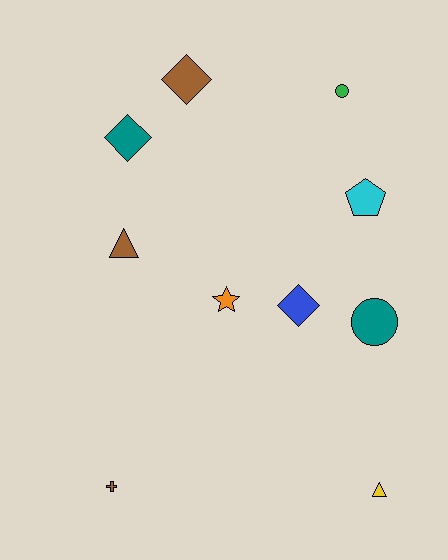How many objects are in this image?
There are 10 objects.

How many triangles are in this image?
There are 2 triangles.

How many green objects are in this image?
There is 1 green object.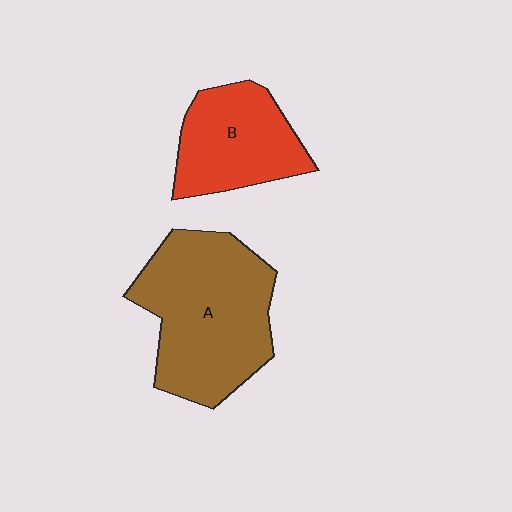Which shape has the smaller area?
Shape B (red).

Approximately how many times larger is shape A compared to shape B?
Approximately 1.6 times.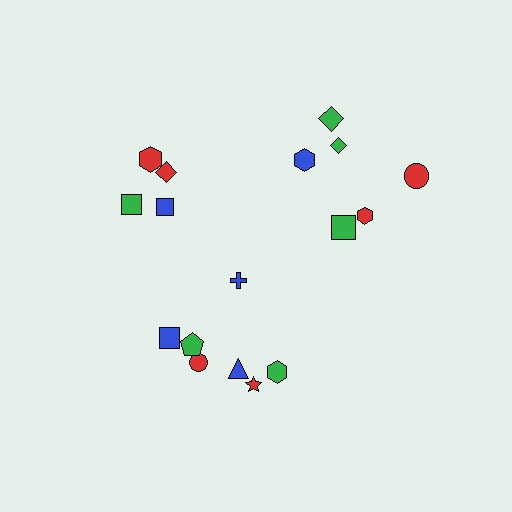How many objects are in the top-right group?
There are 6 objects.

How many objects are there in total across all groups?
There are 17 objects.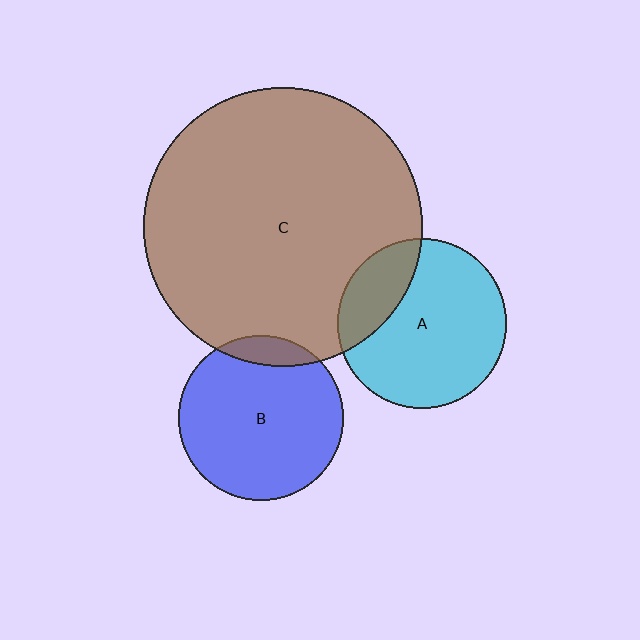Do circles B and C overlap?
Yes.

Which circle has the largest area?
Circle C (brown).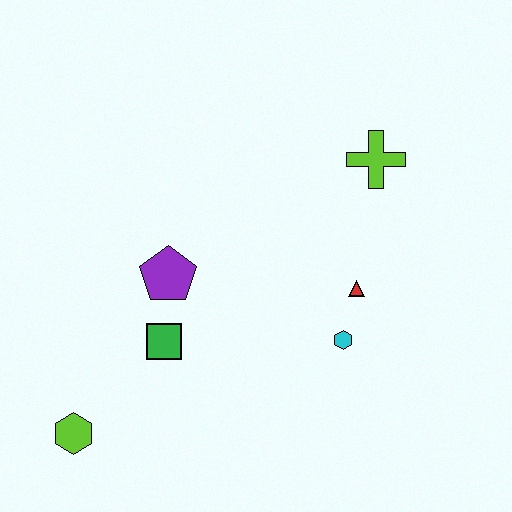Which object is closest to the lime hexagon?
The green square is closest to the lime hexagon.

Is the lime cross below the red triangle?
No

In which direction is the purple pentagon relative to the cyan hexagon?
The purple pentagon is to the left of the cyan hexagon.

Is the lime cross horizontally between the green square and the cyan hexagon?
No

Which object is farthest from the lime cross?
The lime hexagon is farthest from the lime cross.